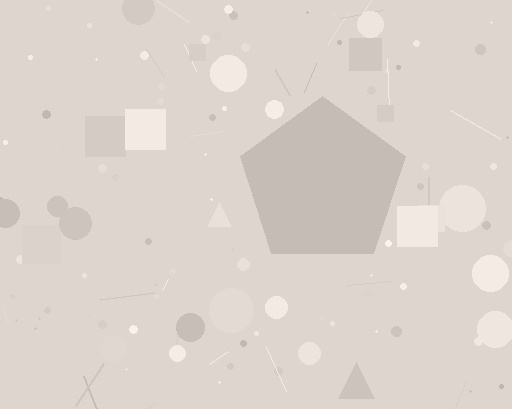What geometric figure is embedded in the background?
A pentagon is embedded in the background.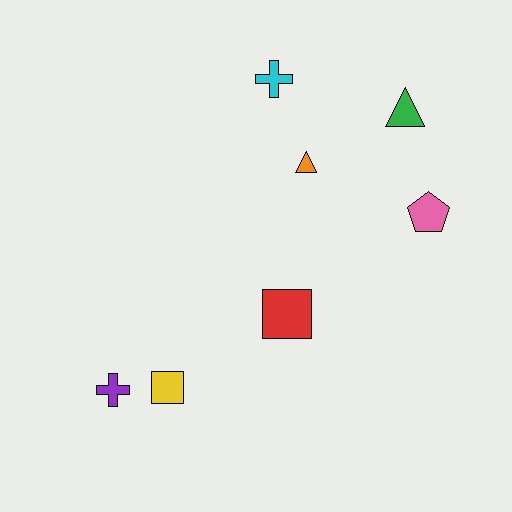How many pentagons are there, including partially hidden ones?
There is 1 pentagon.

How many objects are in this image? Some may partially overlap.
There are 7 objects.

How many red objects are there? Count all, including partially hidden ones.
There is 1 red object.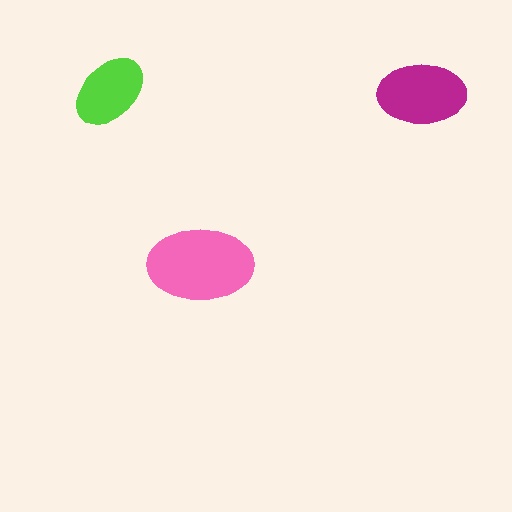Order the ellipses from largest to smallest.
the pink one, the magenta one, the lime one.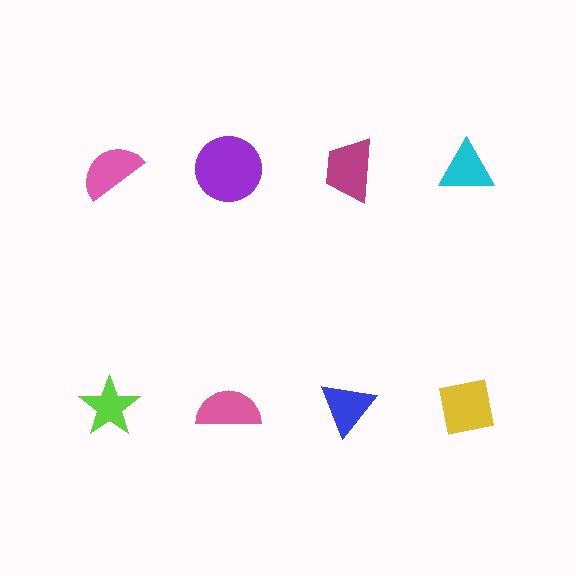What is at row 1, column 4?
A cyan triangle.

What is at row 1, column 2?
A purple circle.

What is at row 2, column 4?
A yellow square.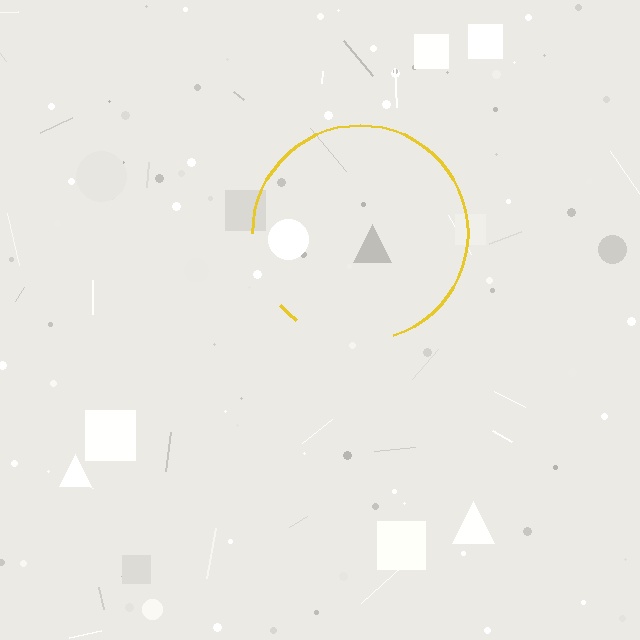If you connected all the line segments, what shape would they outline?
They would outline a circle.